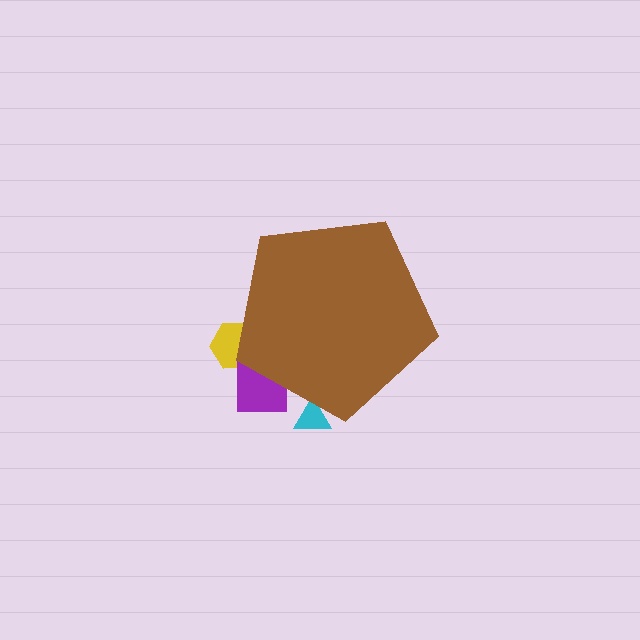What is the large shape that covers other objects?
A brown pentagon.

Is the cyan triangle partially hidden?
Yes, the cyan triangle is partially hidden behind the brown pentagon.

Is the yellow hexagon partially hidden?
Yes, the yellow hexagon is partially hidden behind the brown pentagon.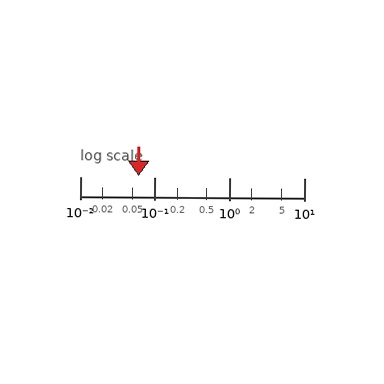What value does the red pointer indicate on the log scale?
The pointer indicates approximately 0.06.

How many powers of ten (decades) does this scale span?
The scale spans 3 decades, from 0.01 to 10.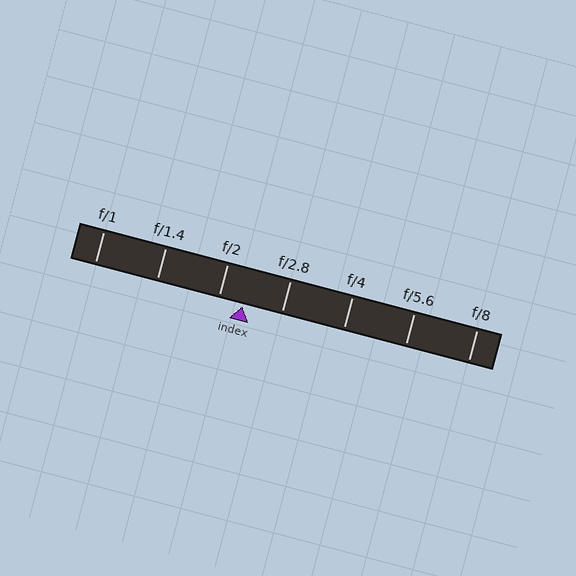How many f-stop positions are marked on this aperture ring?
There are 7 f-stop positions marked.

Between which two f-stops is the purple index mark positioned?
The index mark is between f/2 and f/2.8.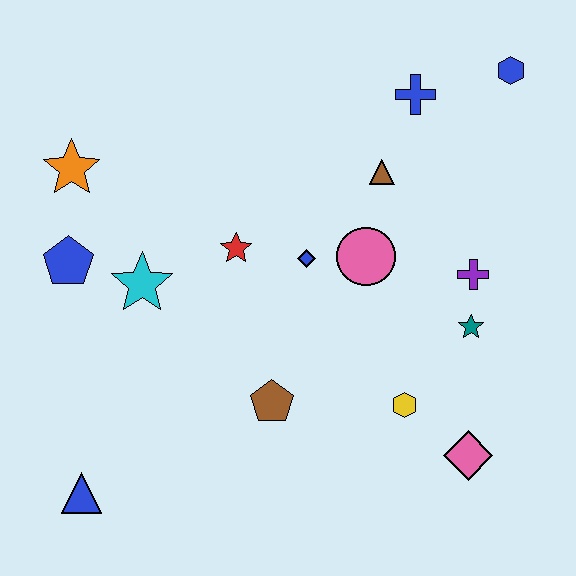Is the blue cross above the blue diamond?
Yes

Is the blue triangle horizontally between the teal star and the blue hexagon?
No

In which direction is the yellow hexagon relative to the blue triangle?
The yellow hexagon is to the right of the blue triangle.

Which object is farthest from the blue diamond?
The blue triangle is farthest from the blue diamond.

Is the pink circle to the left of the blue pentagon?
No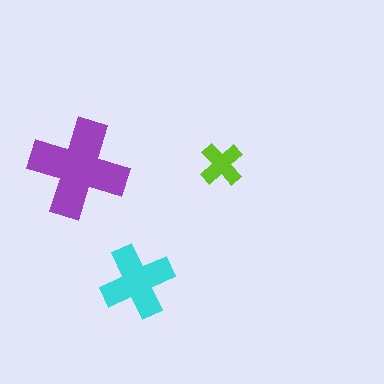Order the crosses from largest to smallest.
the purple one, the cyan one, the lime one.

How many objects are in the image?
There are 3 objects in the image.